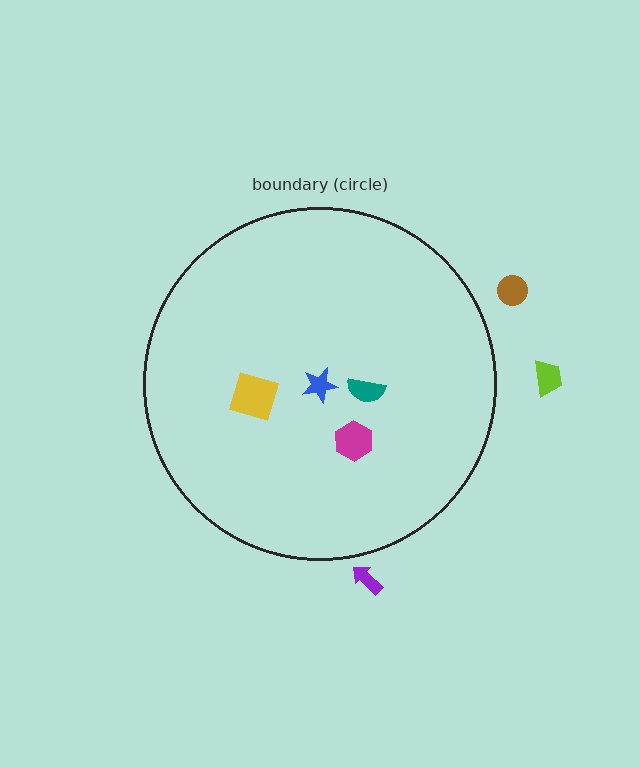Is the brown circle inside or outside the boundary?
Outside.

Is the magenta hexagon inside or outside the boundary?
Inside.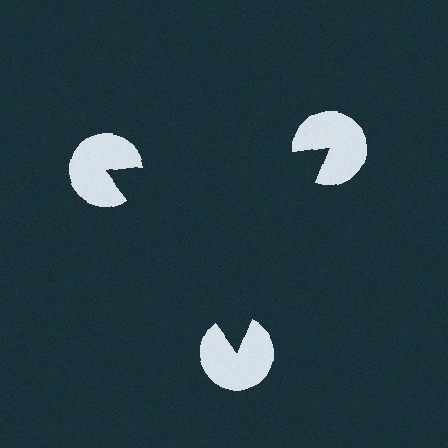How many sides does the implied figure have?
3 sides.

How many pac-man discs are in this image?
There are 3 — one at each vertex of the illusory triangle.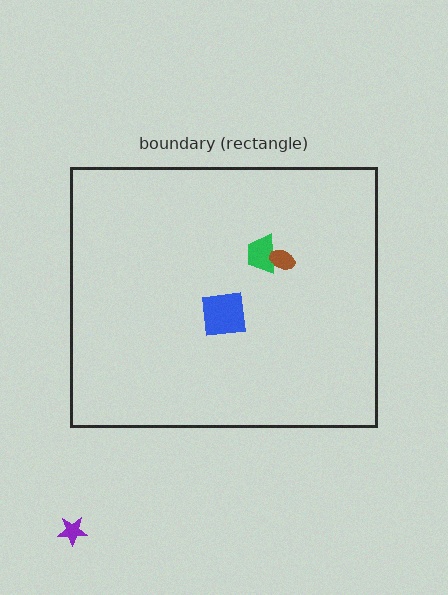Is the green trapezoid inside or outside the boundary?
Inside.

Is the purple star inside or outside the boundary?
Outside.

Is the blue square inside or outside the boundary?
Inside.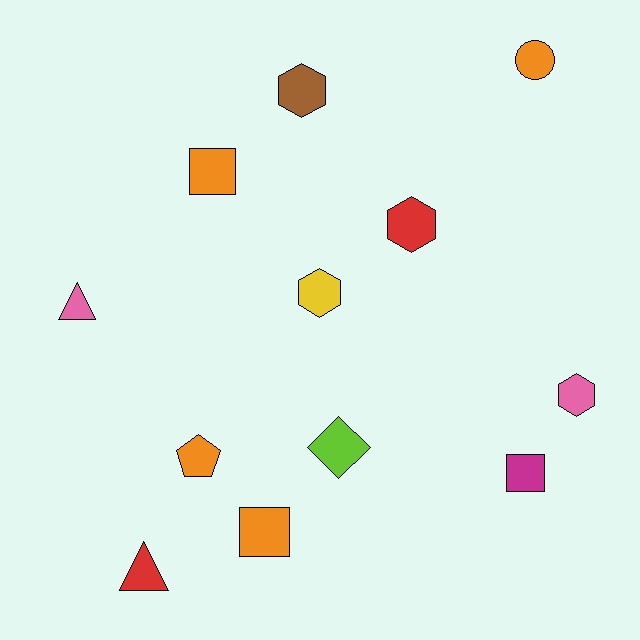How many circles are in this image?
There is 1 circle.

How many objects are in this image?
There are 12 objects.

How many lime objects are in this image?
There is 1 lime object.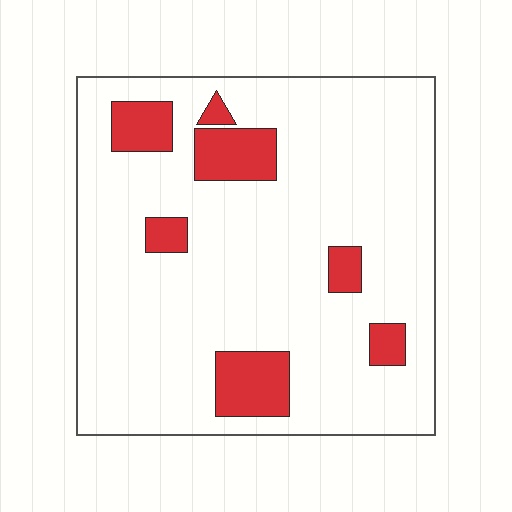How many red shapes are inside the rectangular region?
7.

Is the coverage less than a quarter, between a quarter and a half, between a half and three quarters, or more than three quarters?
Less than a quarter.